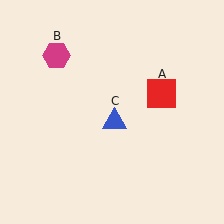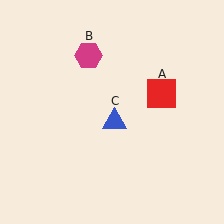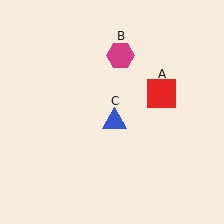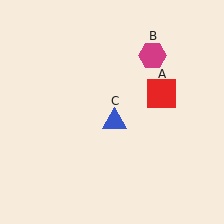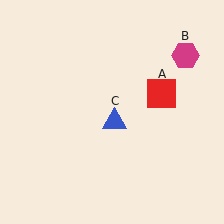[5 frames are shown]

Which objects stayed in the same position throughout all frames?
Red square (object A) and blue triangle (object C) remained stationary.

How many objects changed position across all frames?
1 object changed position: magenta hexagon (object B).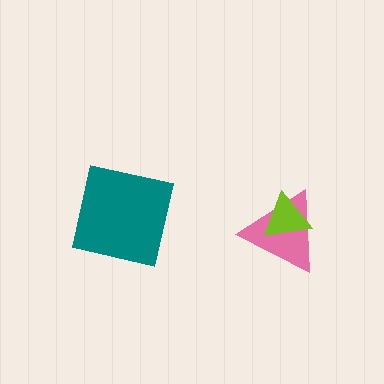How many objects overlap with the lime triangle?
1 object overlaps with the lime triangle.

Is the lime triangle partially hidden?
No, no other shape covers it.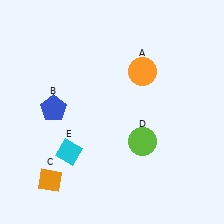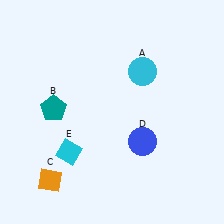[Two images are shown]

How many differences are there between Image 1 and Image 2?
There are 3 differences between the two images.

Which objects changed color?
A changed from orange to cyan. B changed from blue to teal. D changed from lime to blue.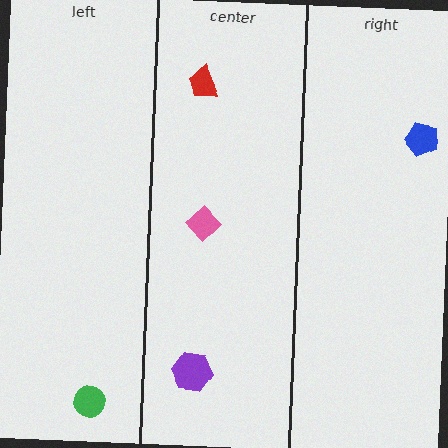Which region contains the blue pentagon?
The right region.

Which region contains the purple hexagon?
The center region.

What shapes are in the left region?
The green circle.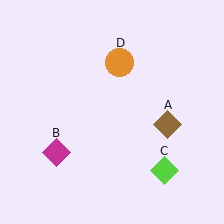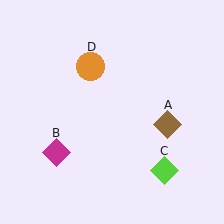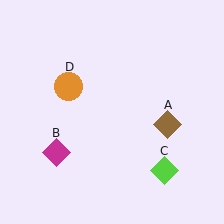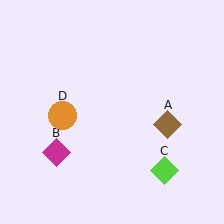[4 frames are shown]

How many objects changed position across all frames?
1 object changed position: orange circle (object D).